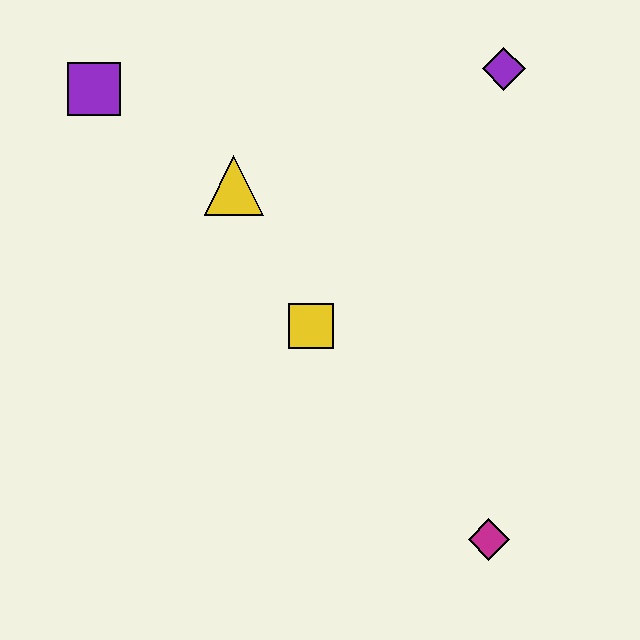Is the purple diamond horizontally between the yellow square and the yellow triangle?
No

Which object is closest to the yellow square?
The yellow triangle is closest to the yellow square.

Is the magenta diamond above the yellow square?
No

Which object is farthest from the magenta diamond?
The purple square is farthest from the magenta diamond.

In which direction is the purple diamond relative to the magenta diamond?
The purple diamond is above the magenta diamond.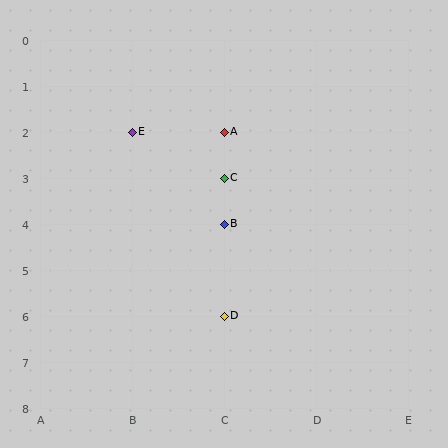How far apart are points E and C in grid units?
Points E and C are 1 column and 1 row apart (about 1.4 grid units diagonally).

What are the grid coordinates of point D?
Point D is at grid coordinates (C, 6).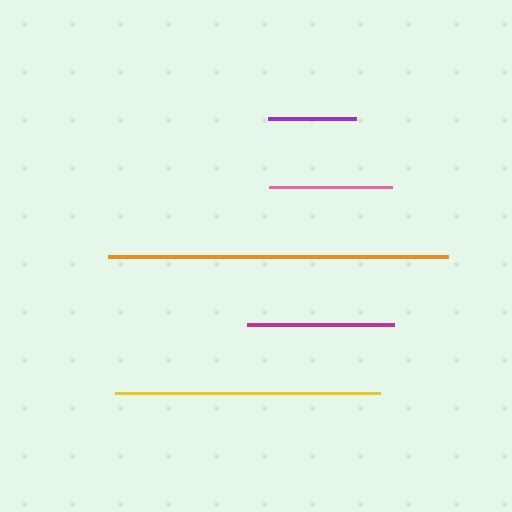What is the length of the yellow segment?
The yellow segment is approximately 265 pixels long.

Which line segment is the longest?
The orange line is the longest at approximately 340 pixels.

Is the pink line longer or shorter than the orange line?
The orange line is longer than the pink line.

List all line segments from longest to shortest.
From longest to shortest: orange, yellow, magenta, pink, purple.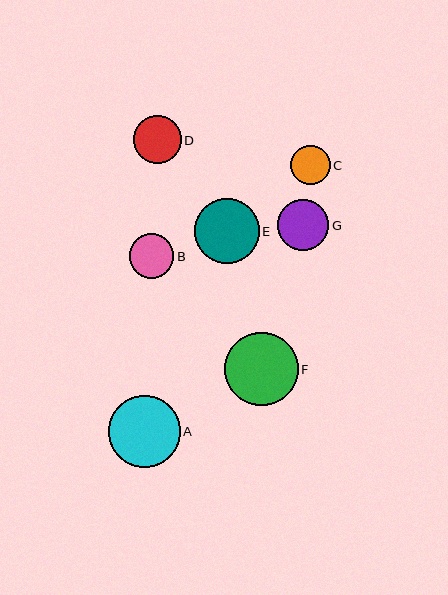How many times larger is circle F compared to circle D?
Circle F is approximately 1.5 times the size of circle D.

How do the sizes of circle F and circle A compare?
Circle F and circle A are approximately the same size.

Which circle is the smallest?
Circle C is the smallest with a size of approximately 39 pixels.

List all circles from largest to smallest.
From largest to smallest: F, A, E, G, D, B, C.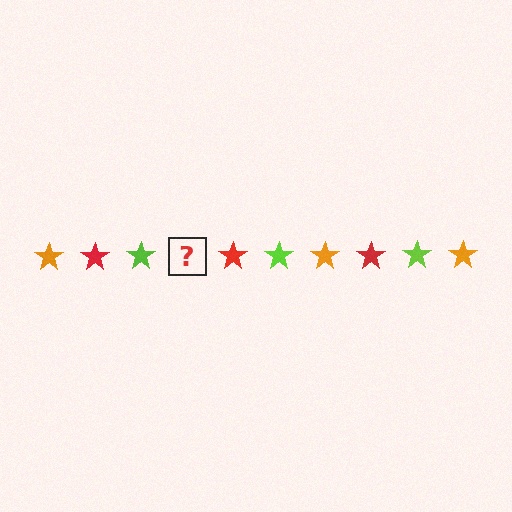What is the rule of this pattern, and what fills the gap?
The rule is that the pattern cycles through orange, red, lime stars. The gap should be filled with an orange star.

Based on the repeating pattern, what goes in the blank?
The blank should be an orange star.